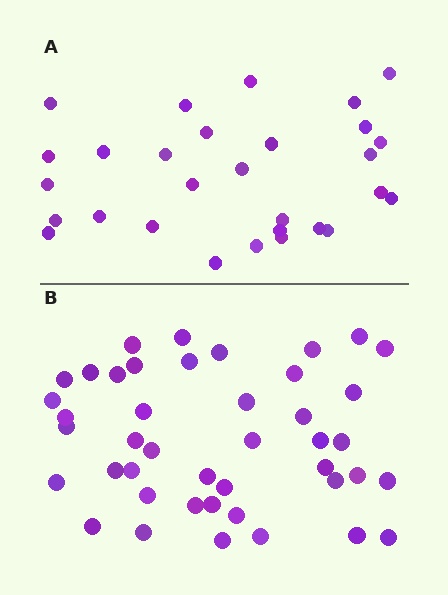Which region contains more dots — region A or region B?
Region B (the bottom region) has more dots.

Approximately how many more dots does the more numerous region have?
Region B has approximately 15 more dots than region A.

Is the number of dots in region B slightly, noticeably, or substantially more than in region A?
Region B has substantially more. The ratio is roughly 1.5 to 1.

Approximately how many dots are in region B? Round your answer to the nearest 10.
About 40 dots. (The exact count is 43, which rounds to 40.)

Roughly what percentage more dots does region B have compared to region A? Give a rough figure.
About 50% more.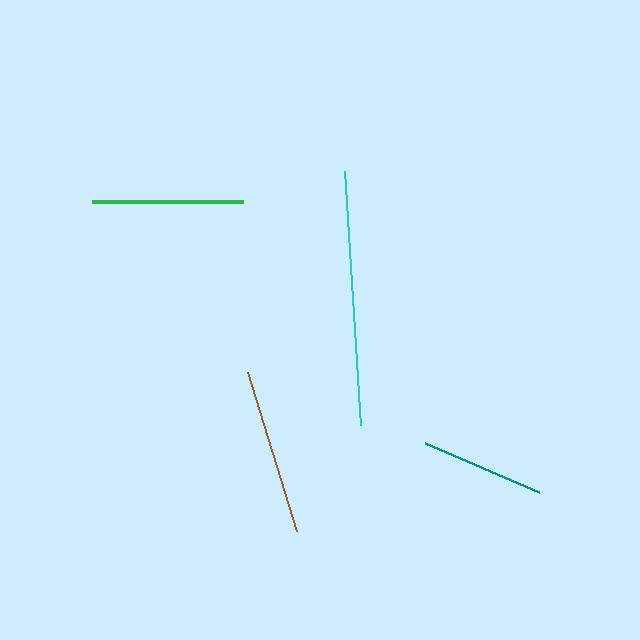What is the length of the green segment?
The green segment is approximately 152 pixels long.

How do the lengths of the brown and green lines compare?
The brown and green lines are approximately the same length.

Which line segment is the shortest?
The teal line is the shortest at approximately 124 pixels.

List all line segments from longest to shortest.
From longest to shortest: cyan, brown, green, teal.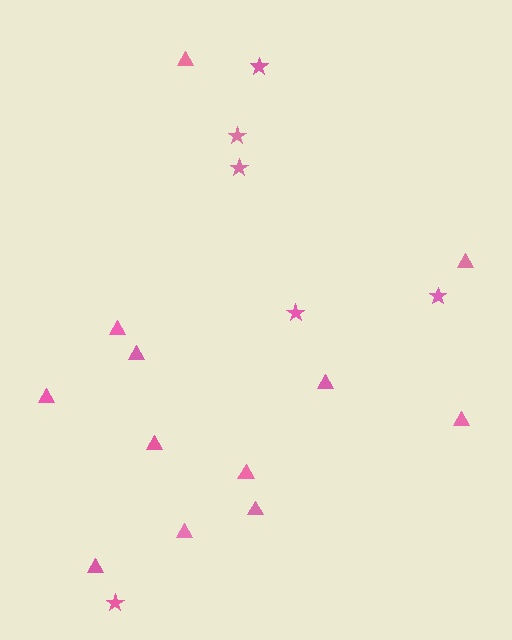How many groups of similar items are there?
There are 2 groups: one group of triangles (12) and one group of stars (6).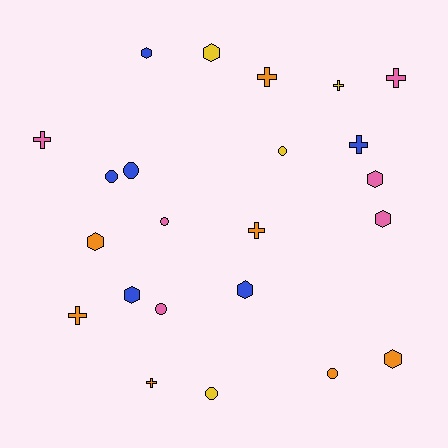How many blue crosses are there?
There is 1 blue cross.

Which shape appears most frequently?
Cross, with 8 objects.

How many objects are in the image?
There are 23 objects.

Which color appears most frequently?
Orange, with 7 objects.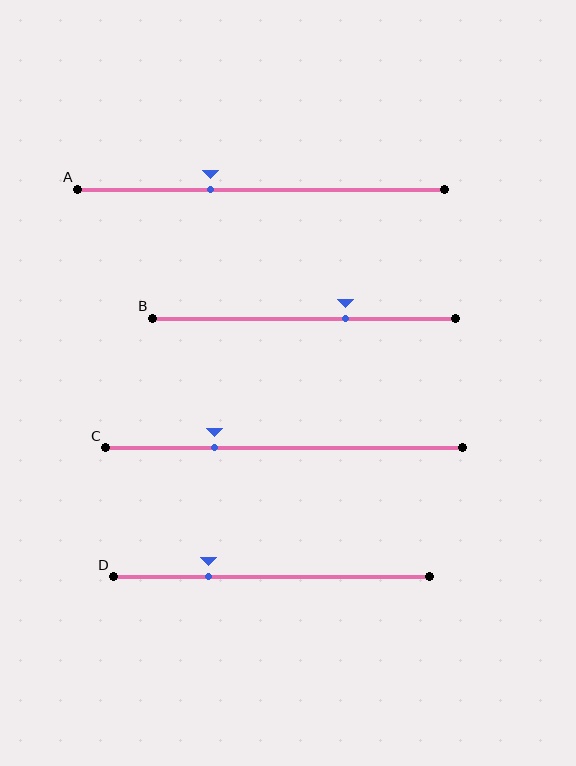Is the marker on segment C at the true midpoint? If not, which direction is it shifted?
No, the marker on segment C is shifted to the left by about 20% of the segment length.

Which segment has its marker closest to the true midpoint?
Segment B has its marker closest to the true midpoint.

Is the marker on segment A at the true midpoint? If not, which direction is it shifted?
No, the marker on segment A is shifted to the left by about 14% of the segment length.